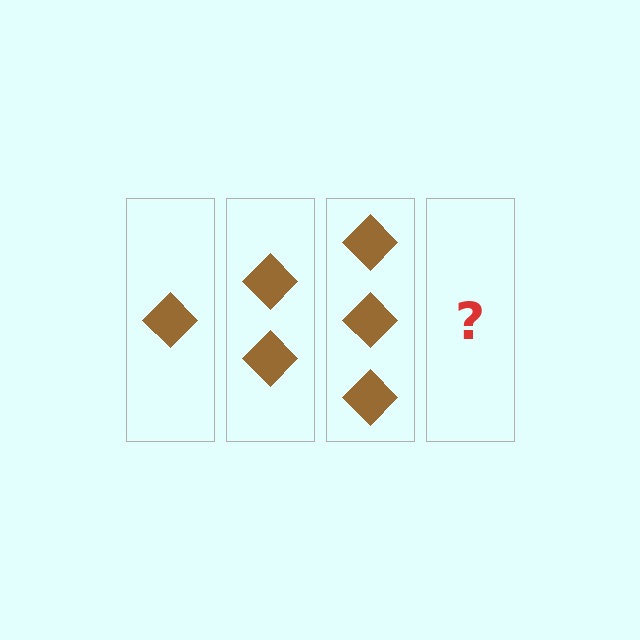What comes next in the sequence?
The next element should be 4 diamonds.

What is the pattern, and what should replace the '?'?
The pattern is that each step adds one more diamond. The '?' should be 4 diamonds.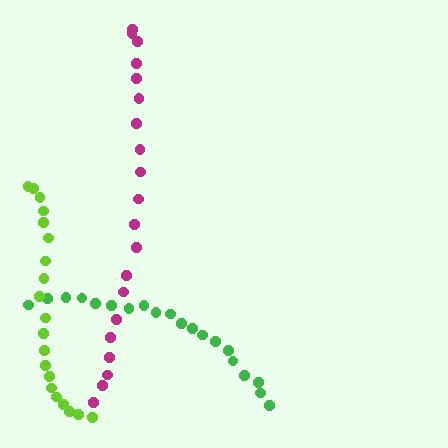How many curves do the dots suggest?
There are 3 distinct paths.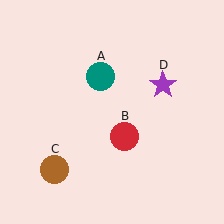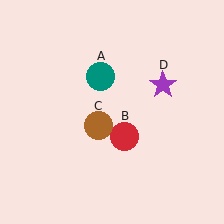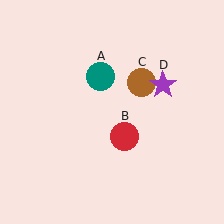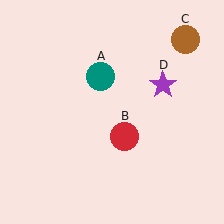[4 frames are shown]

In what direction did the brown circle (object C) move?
The brown circle (object C) moved up and to the right.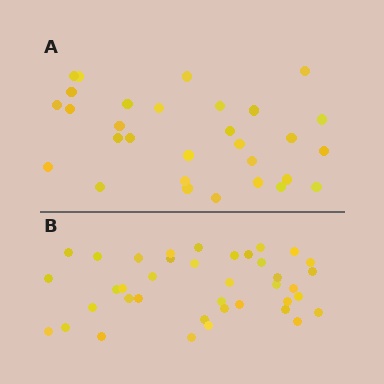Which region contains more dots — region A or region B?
Region B (the bottom region) has more dots.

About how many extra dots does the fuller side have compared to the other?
Region B has roughly 8 or so more dots than region A.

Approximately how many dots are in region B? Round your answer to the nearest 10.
About 40 dots. (The exact count is 39, which rounds to 40.)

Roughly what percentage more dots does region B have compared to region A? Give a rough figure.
About 30% more.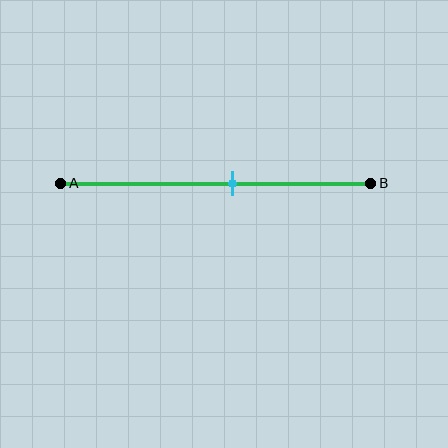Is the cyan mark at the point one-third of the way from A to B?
No, the mark is at about 55% from A, not at the 33% one-third point.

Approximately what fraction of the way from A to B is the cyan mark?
The cyan mark is approximately 55% of the way from A to B.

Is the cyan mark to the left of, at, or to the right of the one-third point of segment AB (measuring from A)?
The cyan mark is to the right of the one-third point of segment AB.